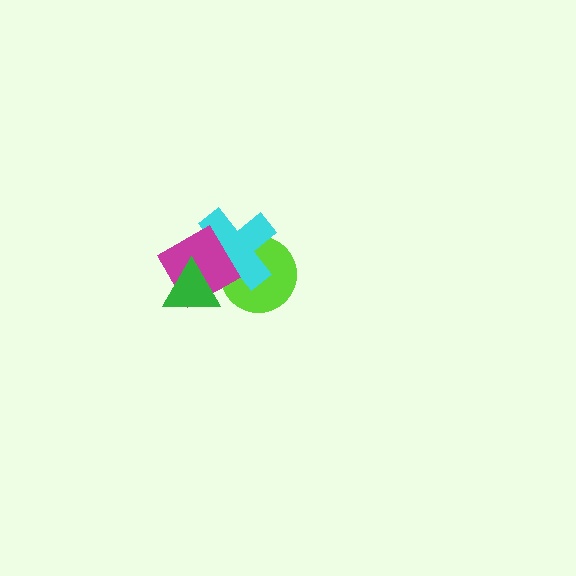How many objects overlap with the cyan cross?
3 objects overlap with the cyan cross.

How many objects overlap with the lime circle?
2 objects overlap with the lime circle.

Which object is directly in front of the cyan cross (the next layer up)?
The magenta diamond is directly in front of the cyan cross.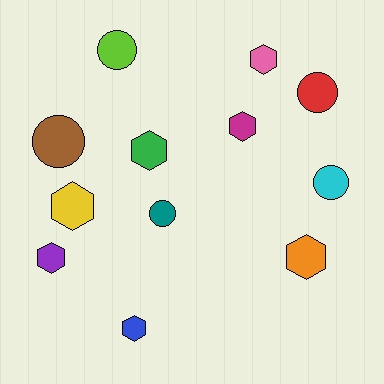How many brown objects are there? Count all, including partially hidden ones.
There is 1 brown object.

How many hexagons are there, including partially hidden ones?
There are 7 hexagons.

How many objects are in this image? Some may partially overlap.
There are 12 objects.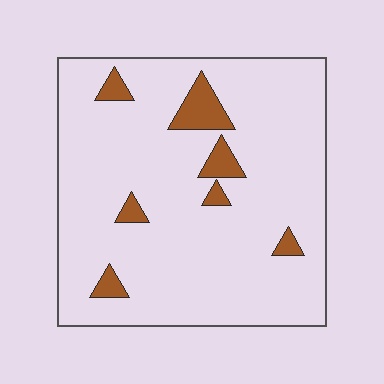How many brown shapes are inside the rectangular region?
7.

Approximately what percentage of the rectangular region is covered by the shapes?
Approximately 10%.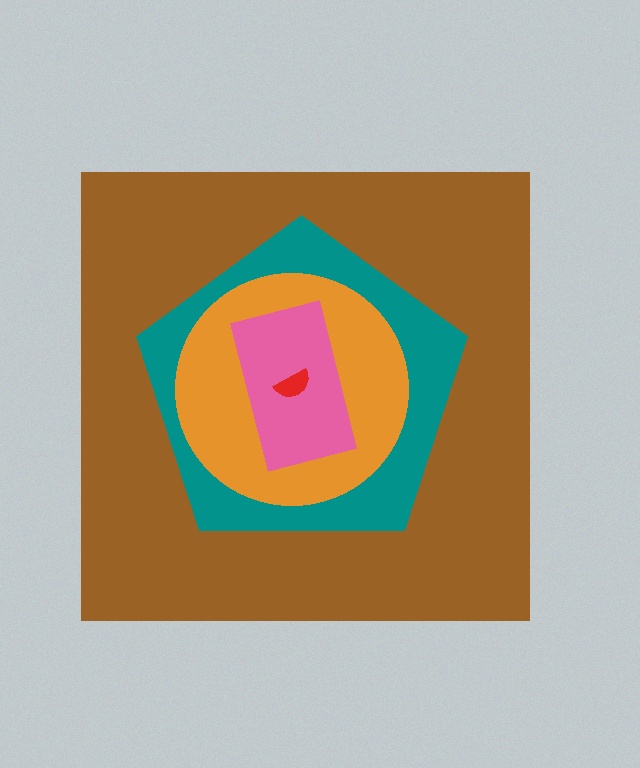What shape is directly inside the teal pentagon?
The orange circle.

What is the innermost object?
The red semicircle.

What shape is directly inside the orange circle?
The pink rectangle.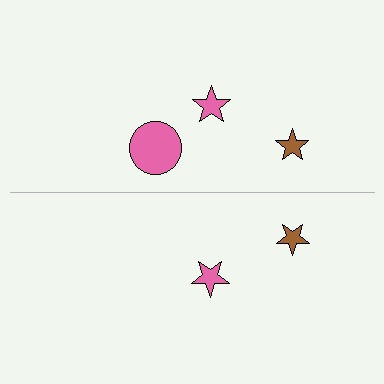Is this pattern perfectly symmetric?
No, the pattern is not perfectly symmetric. A pink circle is missing from the bottom side.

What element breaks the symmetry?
A pink circle is missing from the bottom side.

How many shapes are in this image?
There are 5 shapes in this image.